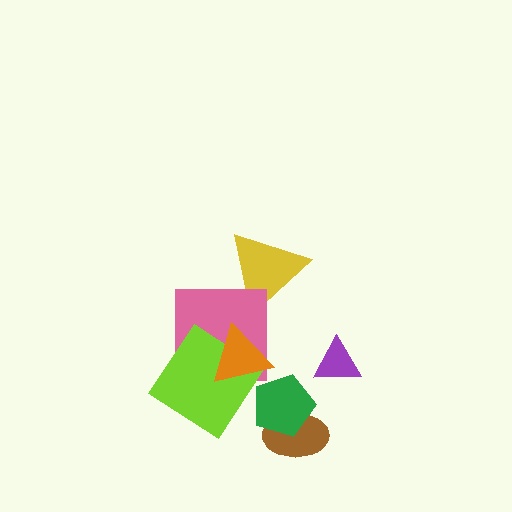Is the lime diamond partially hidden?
Yes, it is partially covered by another shape.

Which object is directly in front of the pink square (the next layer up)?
The lime diamond is directly in front of the pink square.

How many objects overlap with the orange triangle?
2 objects overlap with the orange triangle.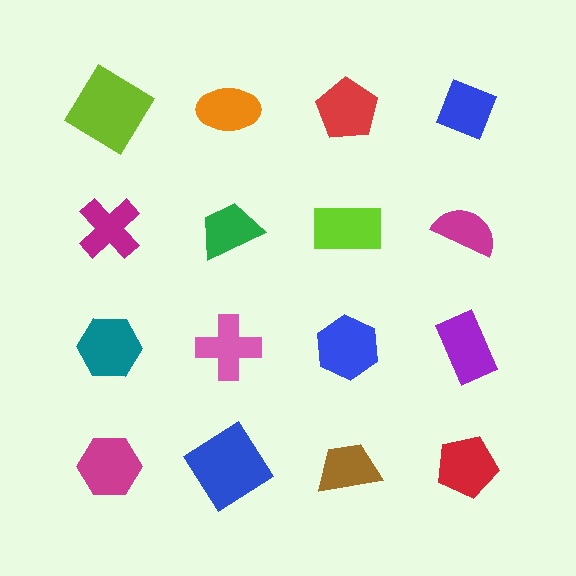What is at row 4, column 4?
A red pentagon.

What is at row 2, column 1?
A magenta cross.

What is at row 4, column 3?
A brown trapezoid.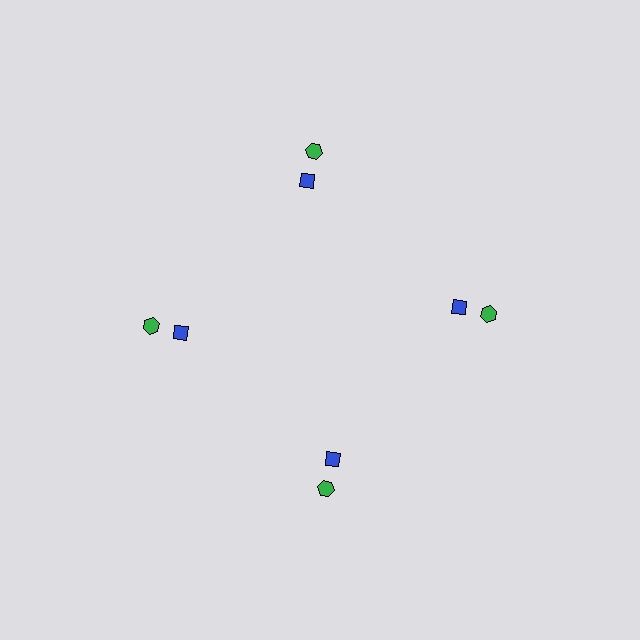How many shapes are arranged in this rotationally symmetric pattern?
There are 8 shapes, arranged in 4 groups of 2.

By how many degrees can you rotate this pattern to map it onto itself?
The pattern maps onto itself every 90 degrees of rotation.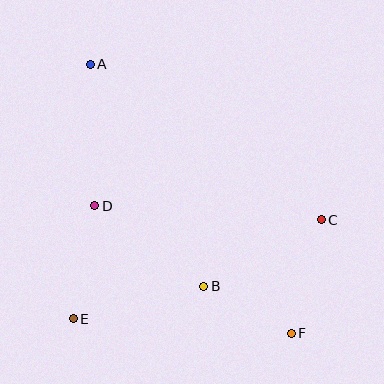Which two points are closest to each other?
Points B and F are closest to each other.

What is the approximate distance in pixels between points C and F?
The distance between C and F is approximately 117 pixels.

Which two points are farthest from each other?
Points A and F are farthest from each other.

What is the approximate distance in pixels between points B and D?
The distance between B and D is approximately 136 pixels.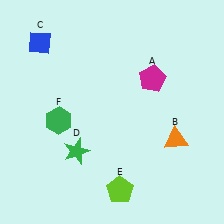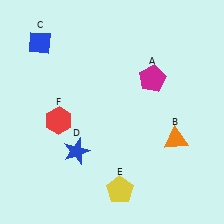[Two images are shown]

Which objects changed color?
D changed from green to blue. E changed from lime to yellow. F changed from green to red.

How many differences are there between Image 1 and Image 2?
There are 3 differences between the two images.